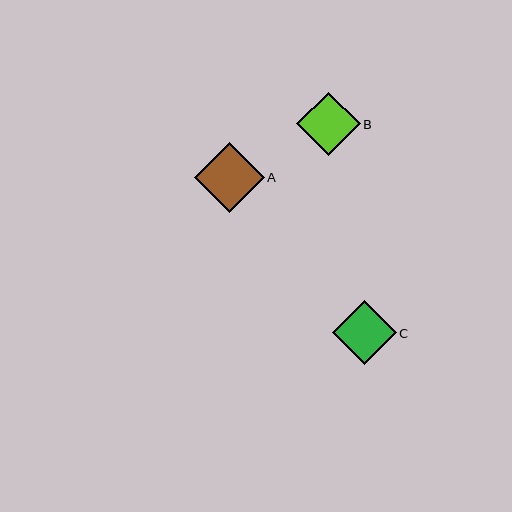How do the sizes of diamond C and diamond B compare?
Diamond C and diamond B are approximately the same size.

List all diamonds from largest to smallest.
From largest to smallest: A, C, B.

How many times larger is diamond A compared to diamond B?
Diamond A is approximately 1.1 times the size of diamond B.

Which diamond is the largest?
Diamond A is the largest with a size of approximately 70 pixels.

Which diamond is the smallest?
Diamond B is the smallest with a size of approximately 63 pixels.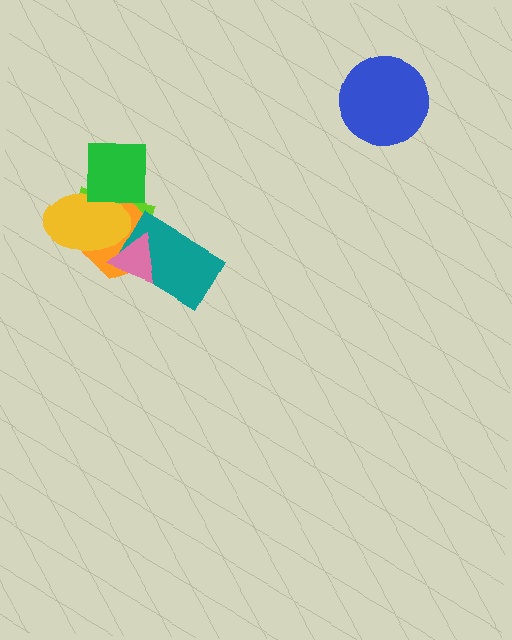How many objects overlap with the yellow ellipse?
4 objects overlap with the yellow ellipse.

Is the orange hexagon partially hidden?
Yes, it is partially covered by another shape.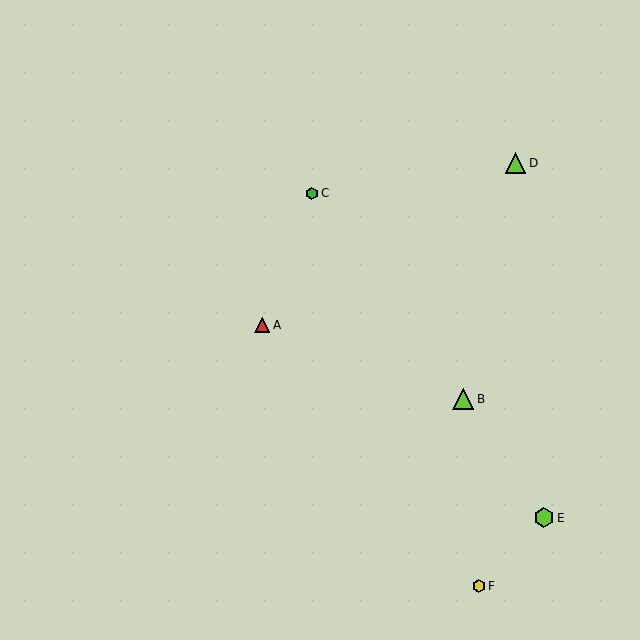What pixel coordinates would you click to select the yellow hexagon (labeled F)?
Click at (479, 586) to select the yellow hexagon F.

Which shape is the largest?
The lime triangle (labeled B) is the largest.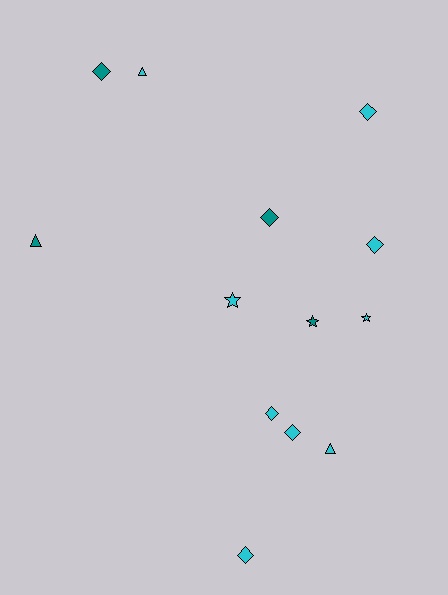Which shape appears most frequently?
Diamond, with 7 objects.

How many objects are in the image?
There are 13 objects.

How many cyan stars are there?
There are 2 cyan stars.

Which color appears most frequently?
Cyan, with 9 objects.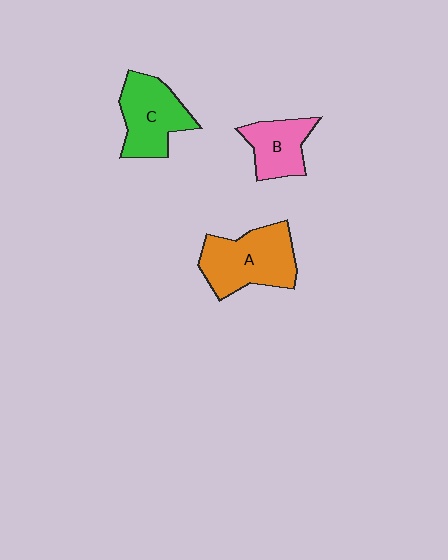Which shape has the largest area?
Shape A (orange).